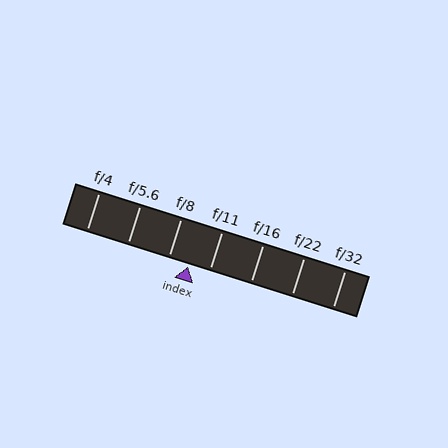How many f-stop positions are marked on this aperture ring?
There are 7 f-stop positions marked.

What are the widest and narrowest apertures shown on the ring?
The widest aperture shown is f/4 and the narrowest is f/32.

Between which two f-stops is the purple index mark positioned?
The index mark is between f/8 and f/11.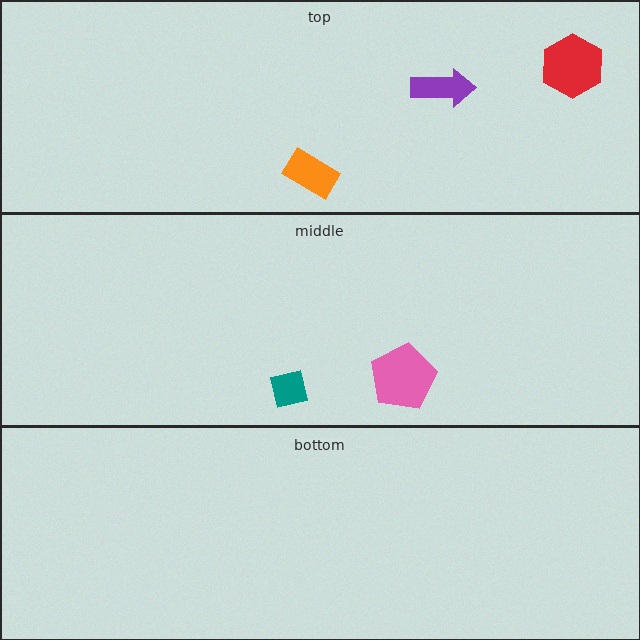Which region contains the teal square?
The middle region.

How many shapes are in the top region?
3.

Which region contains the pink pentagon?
The middle region.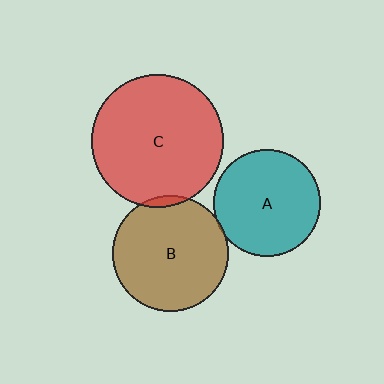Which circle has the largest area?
Circle C (red).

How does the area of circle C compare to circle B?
Approximately 1.3 times.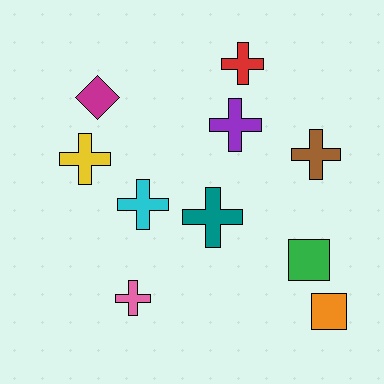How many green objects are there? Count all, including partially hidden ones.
There is 1 green object.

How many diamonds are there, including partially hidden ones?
There is 1 diamond.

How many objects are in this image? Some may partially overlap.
There are 10 objects.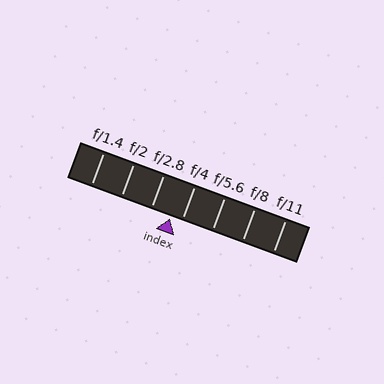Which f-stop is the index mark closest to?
The index mark is closest to f/4.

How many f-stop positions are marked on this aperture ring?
There are 7 f-stop positions marked.